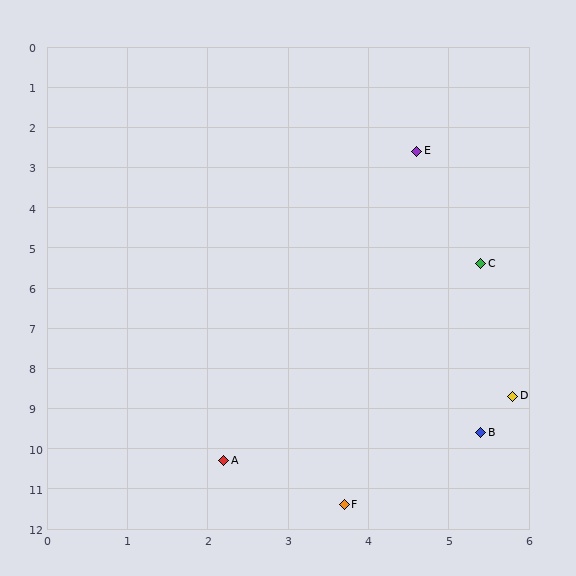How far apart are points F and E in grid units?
Points F and E are about 8.8 grid units apart.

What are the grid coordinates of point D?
Point D is at approximately (5.8, 8.7).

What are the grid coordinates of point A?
Point A is at approximately (2.2, 10.3).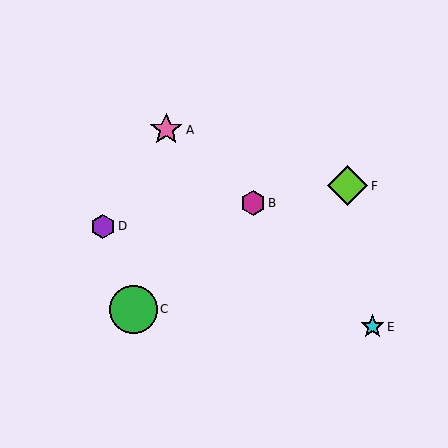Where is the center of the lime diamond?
The center of the lime diamond is at (347, 186).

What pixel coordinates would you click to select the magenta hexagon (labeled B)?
Click at (253, 203) to select the magenta hexagon B.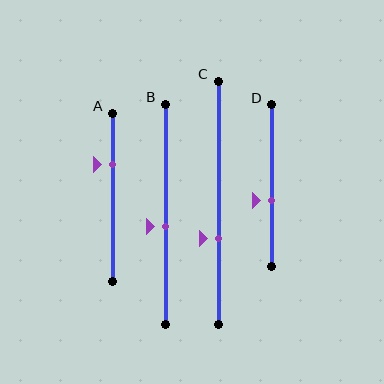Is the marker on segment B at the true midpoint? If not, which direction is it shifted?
No, the marker on segment B is shifted downward by about 6% of the segment length.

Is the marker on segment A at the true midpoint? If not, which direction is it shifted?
No, the marker on segment A is shifted upward by about 19% of the segment length.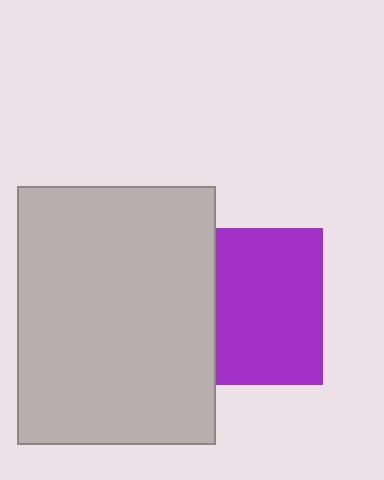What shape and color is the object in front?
The object in front is a light gray rectangle.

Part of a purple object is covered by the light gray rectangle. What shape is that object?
It is a square.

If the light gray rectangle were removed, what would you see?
You would see the complete purple square.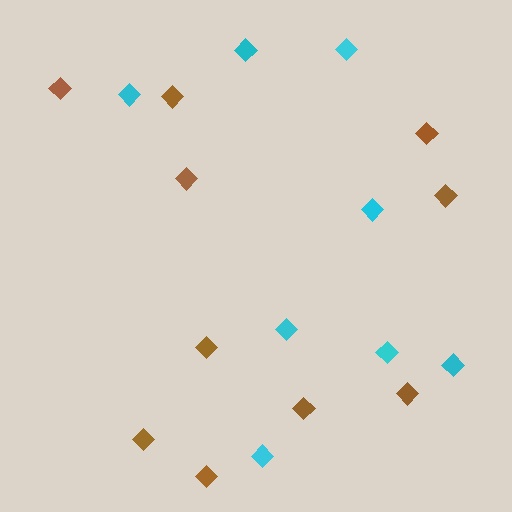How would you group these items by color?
There are 2 groups: one group of brown diamonds (10) and one group of cyan diamonds (8).